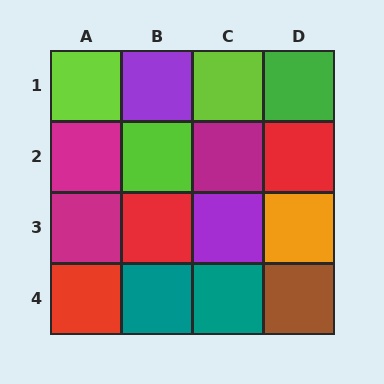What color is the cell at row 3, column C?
Purple.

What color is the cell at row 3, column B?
Red.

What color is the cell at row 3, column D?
Orange.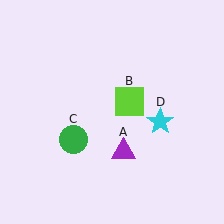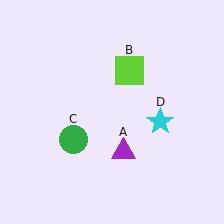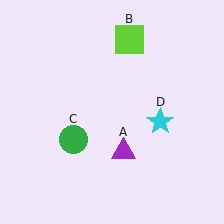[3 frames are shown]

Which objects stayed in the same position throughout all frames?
Purple triangle (object A) and green circle (object C) and cyan star (object D) remained stationary.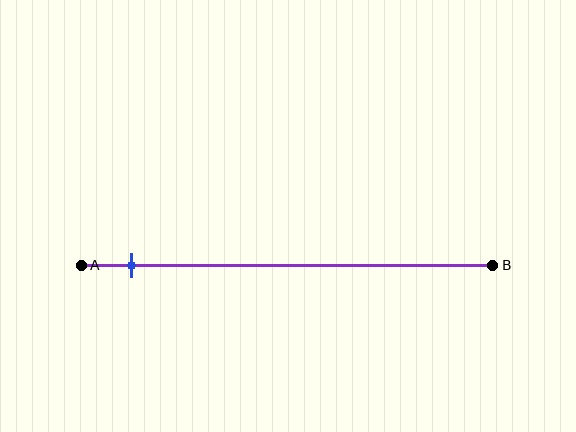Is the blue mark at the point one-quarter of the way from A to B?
No, the mark is at about 10% from A, not at the 25% one-quarter point.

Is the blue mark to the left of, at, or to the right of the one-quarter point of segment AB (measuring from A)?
The blue mark is to the left of the one-quarter point of segment AB.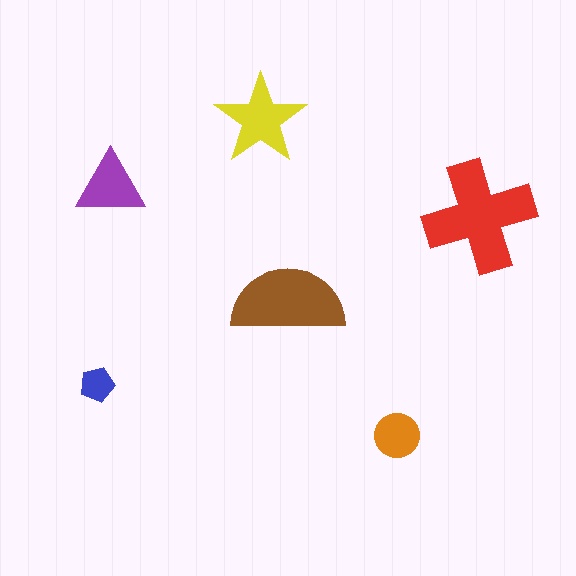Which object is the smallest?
The blue pentagon.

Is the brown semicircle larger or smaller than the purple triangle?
Larger.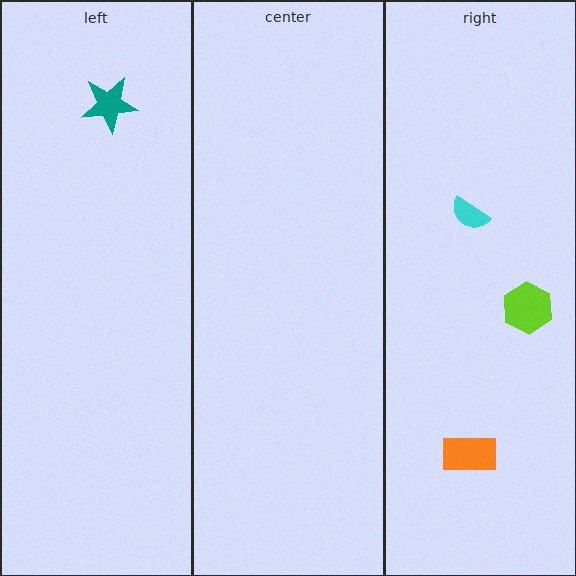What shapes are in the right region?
The lime hexagon, the cyan semicircle, the orange rectangle.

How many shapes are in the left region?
1.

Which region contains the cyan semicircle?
The right region.